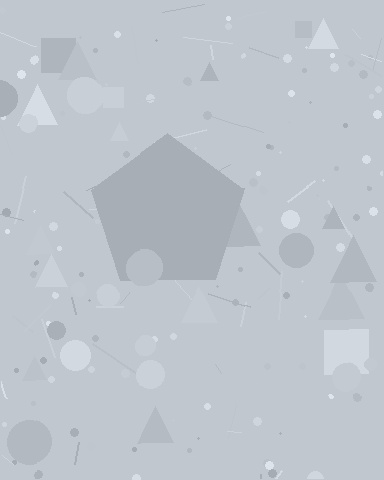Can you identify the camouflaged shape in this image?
The camouflaged shape is a pentagon.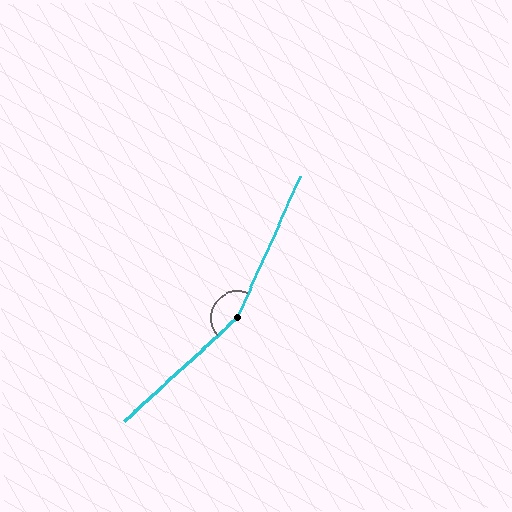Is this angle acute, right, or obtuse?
It is obtuse.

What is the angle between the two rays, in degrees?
Approximately 157 degrees.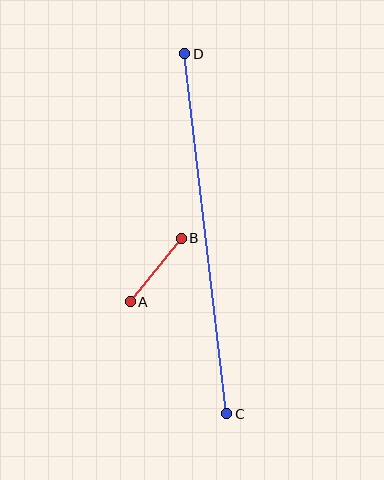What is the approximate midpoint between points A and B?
The midpoint is at approximately (156, 270) pixels.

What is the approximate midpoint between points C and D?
The midpoint is at approximately (206, 234) pixels.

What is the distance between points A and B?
The distance is approximately 81 pixels.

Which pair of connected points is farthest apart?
Points C and D are farthest apart.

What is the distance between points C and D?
The distance is approximately 362 pixels.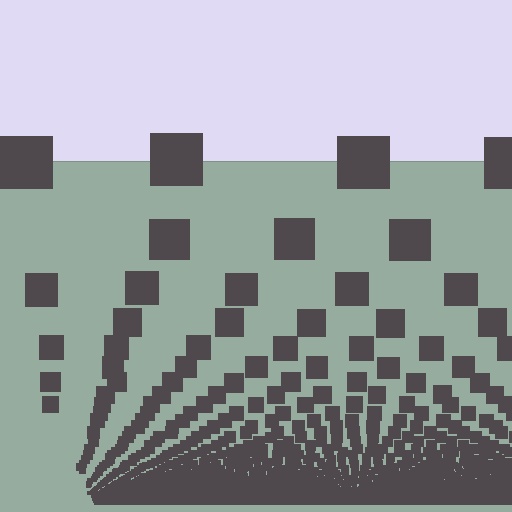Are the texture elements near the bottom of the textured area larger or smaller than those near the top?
Smaller. The gradient is inverted — elements near the bottom are smaller and denser.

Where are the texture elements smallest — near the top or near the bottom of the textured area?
Near the bottom.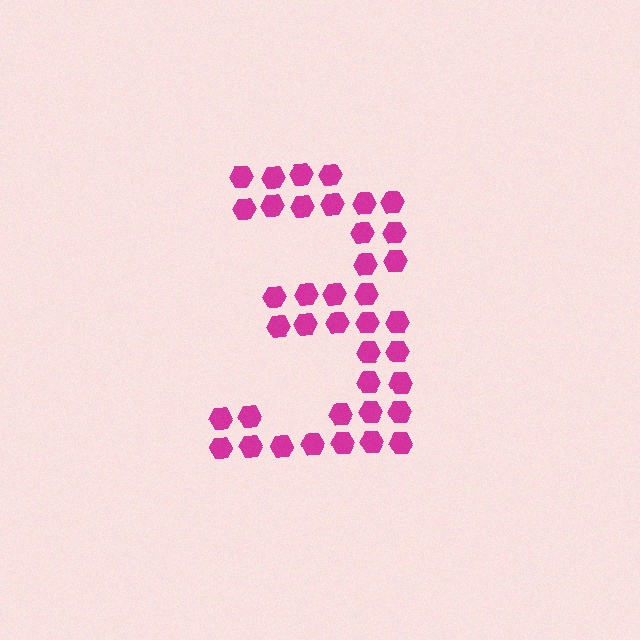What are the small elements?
The small elements are hexagons.